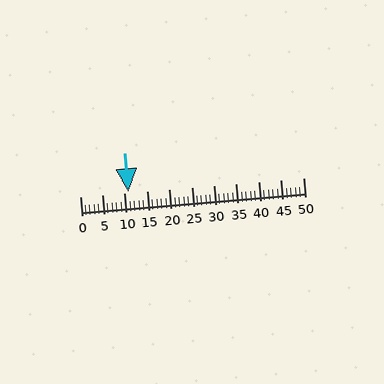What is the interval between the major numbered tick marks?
The major tick marks are spaced 5 units apart.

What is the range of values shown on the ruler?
The ruler shows values from 0 to 50.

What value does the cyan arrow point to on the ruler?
The cyan arrow points to approximately 11.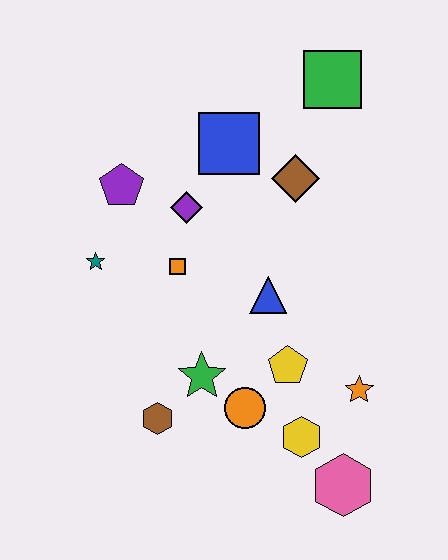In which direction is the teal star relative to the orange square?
The teal star is to the left of the orange square.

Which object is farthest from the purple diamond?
The pink hexagon is farthest from the purple diamond.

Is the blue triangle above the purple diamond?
No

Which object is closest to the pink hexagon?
The yellow hexagon is closest to the pink hexagon.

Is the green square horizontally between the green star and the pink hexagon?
Yes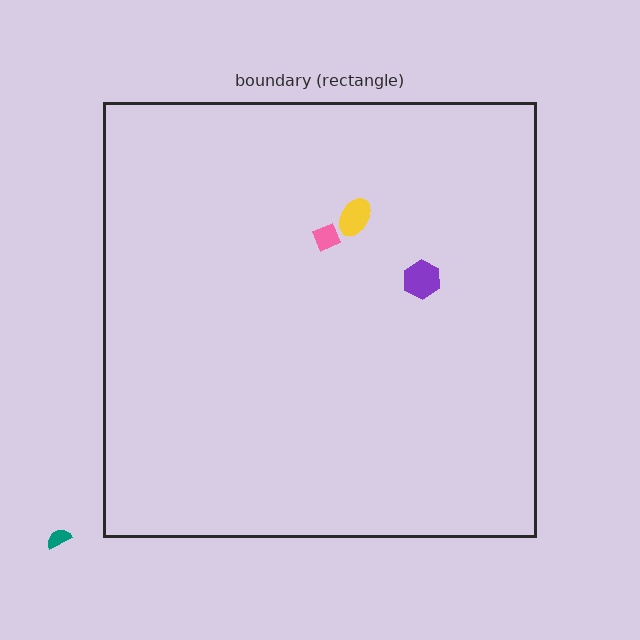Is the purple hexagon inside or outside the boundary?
Inside.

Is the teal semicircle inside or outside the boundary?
Outside.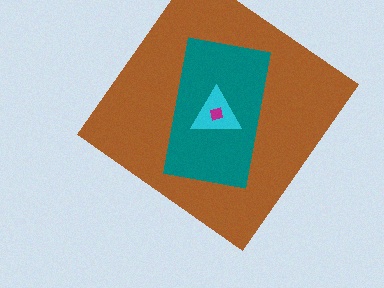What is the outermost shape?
The brown diamond.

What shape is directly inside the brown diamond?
The teal rectangle.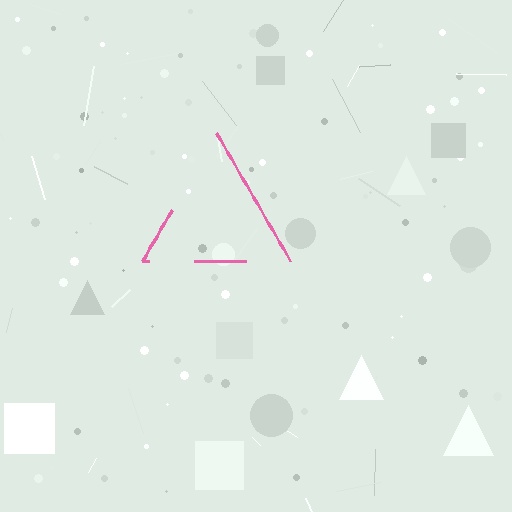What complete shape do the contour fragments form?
The contour fragments form a triangle.